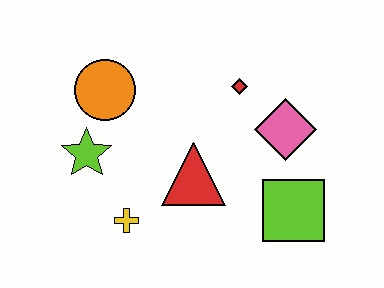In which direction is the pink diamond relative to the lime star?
The pink diamond is to the right of the lime star.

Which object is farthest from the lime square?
The orange circle is farthest from the lime square.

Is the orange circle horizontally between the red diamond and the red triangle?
No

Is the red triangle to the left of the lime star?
No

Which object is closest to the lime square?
The pink diamond is closest to the lime square.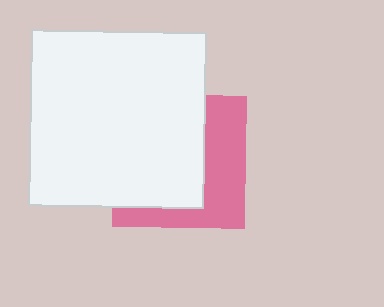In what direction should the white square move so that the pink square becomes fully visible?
The white square should move left. That is the shortest direction to clear the overlap and leave the pink square fully visible.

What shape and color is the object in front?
The object in front is a white square.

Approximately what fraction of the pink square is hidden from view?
Roughly 60% of the pink square is hidden behind the white square.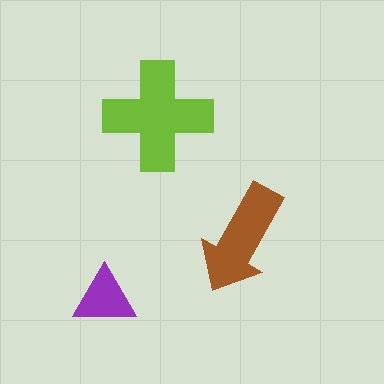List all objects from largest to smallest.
The lime cross, the brown arrow, the purple triangle.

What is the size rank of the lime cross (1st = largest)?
1st.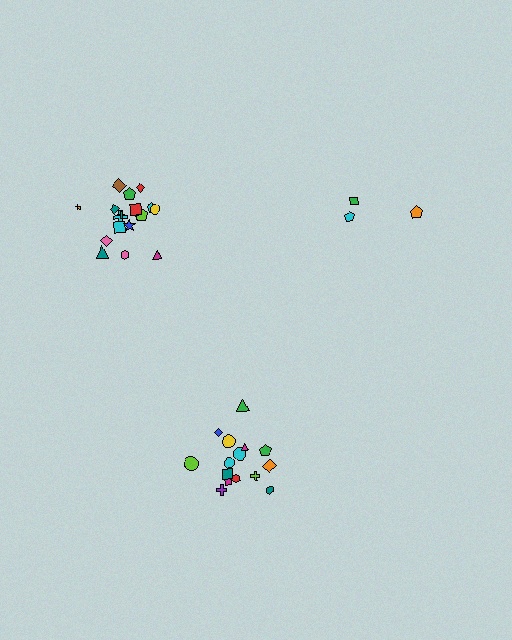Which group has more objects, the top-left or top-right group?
The top-left group.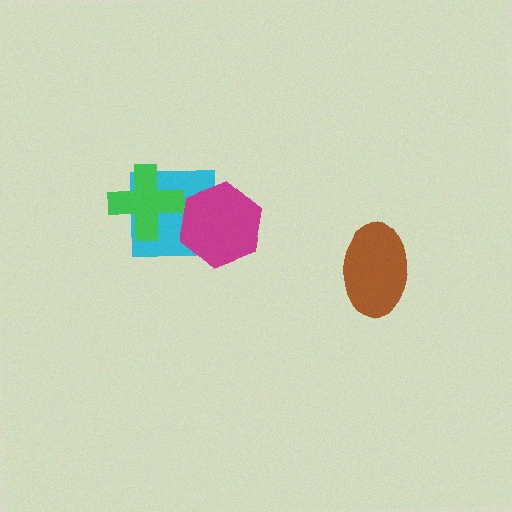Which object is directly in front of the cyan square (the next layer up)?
The green cross is directly in front of the cyan square.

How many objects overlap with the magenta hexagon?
1 object overlaps with the magenta hexagon.